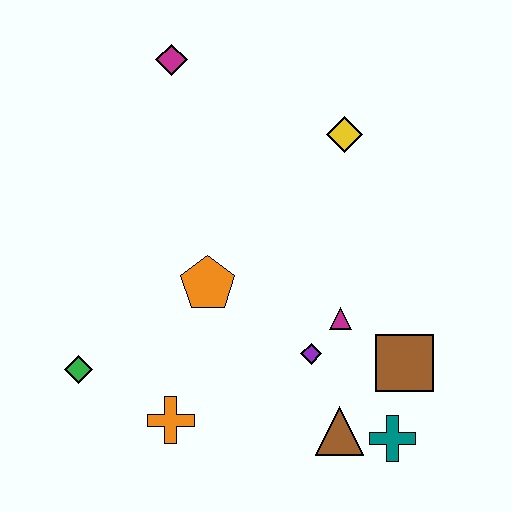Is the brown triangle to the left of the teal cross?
Yes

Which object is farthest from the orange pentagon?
The teal cross is farthest from the orange pentagon.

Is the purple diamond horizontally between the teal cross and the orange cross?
Yes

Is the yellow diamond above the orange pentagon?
Yes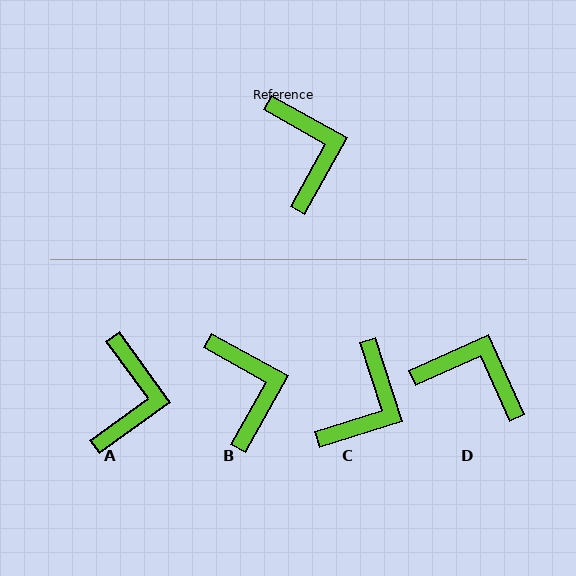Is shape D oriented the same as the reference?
No, it is off by about 53 degrees.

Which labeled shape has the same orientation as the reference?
B.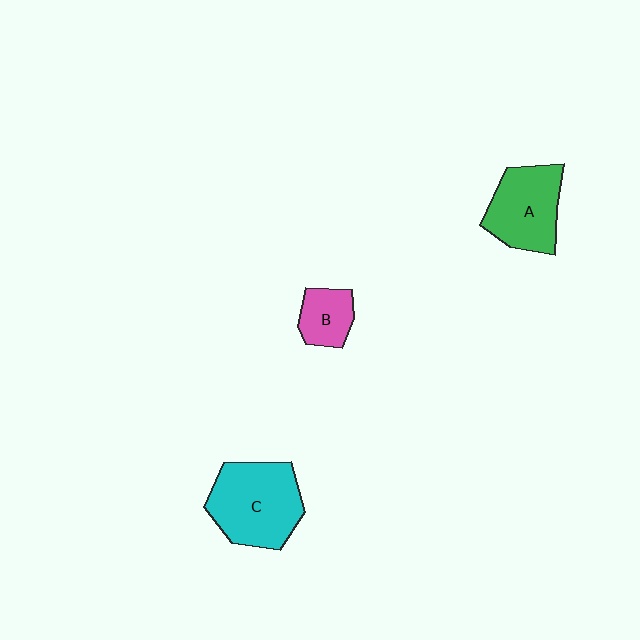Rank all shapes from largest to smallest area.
From largest to smallest: C (cyan), A (green), B (pink).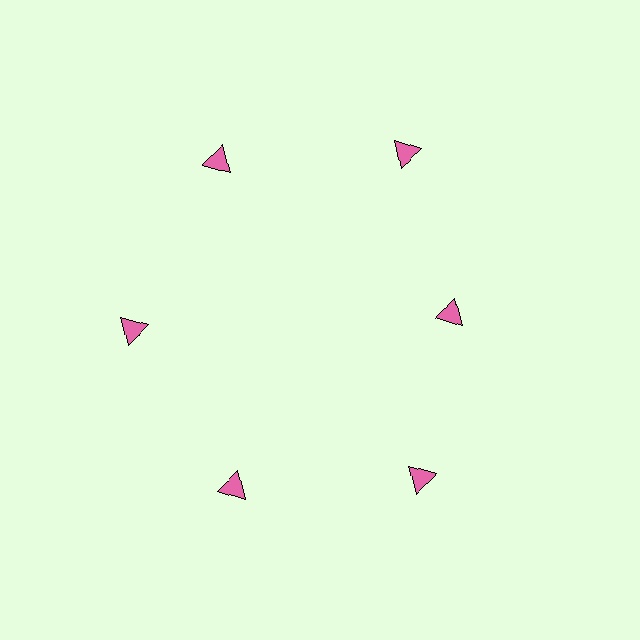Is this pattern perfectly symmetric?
No. The 6 pink triangles are arranged in a ring, but one element near the 3 o'clock position is pulled inward toward the center, breaking the 6-fold rotational symmetry.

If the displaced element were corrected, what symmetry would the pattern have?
It would have 6-fold rotational symmetry — the pattern would map onto itself every 60 degrees.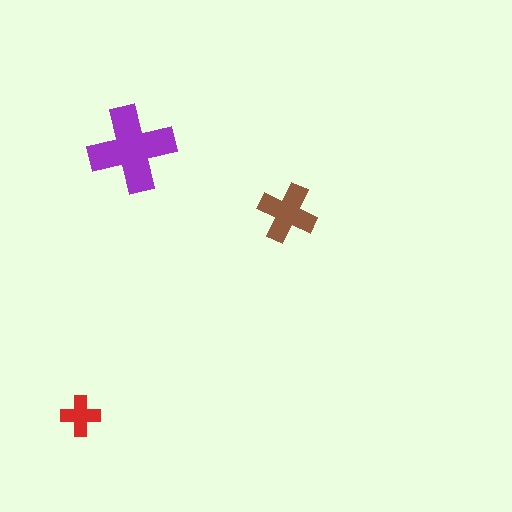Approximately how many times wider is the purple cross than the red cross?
About 2 times wider.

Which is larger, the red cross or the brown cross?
The brown one.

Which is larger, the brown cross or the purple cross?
The purple one.